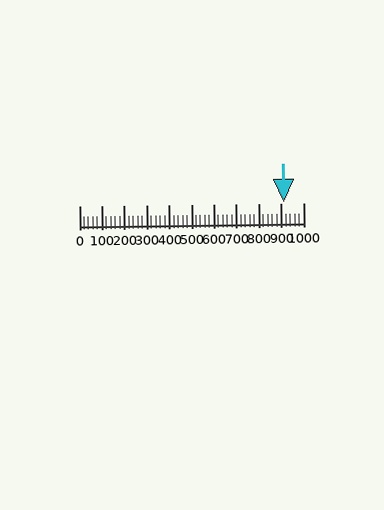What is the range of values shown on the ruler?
The ruler shows values from 0 to 1000.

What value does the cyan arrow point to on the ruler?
The cyan arrow points to approximately 912.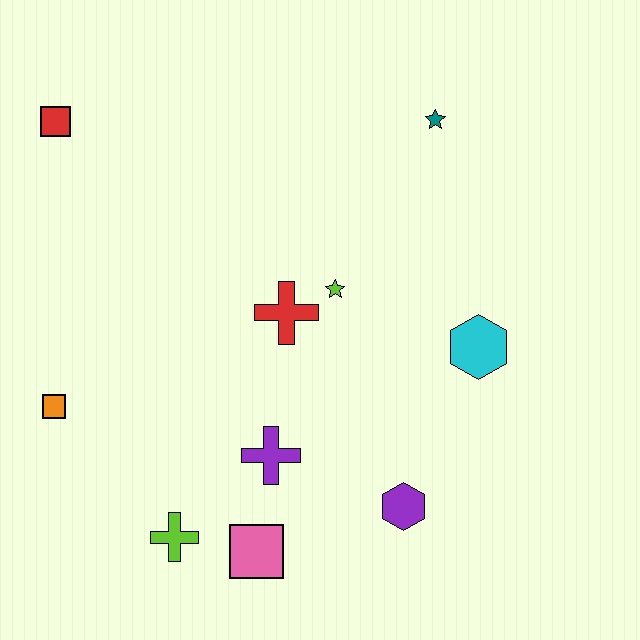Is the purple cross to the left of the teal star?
Yes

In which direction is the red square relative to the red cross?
The red square is to the left of the red cross.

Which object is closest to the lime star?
The red cross is closest to the lime star.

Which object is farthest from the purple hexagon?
The red square is farthest from the purple hexagon.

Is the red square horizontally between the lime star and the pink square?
No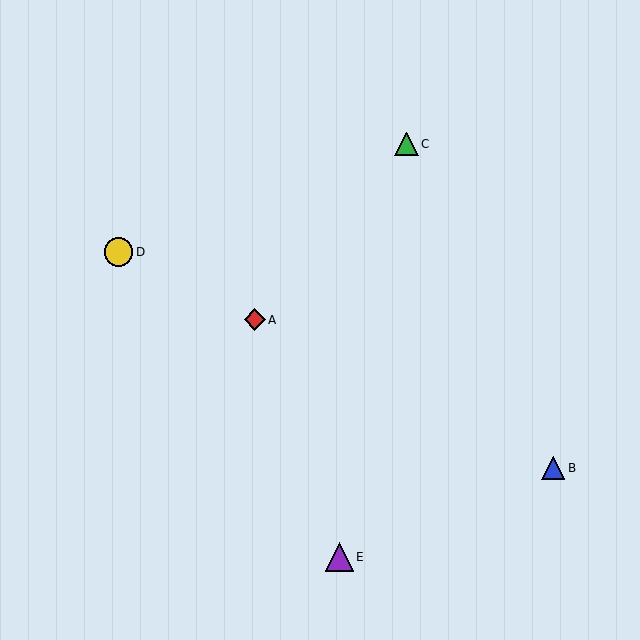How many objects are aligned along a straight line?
3 objects (A, B, D) are aligned along a straight line.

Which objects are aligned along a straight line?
Objects A, B, D are aligned along a straight line.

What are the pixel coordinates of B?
Object B is at (553, 468).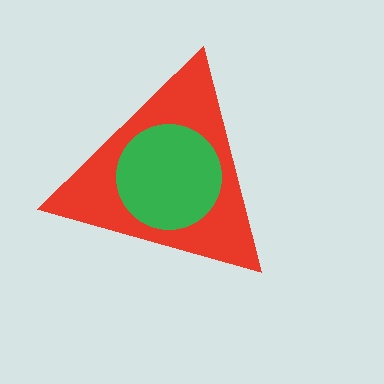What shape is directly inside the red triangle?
The green circle.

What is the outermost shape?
The red triangle.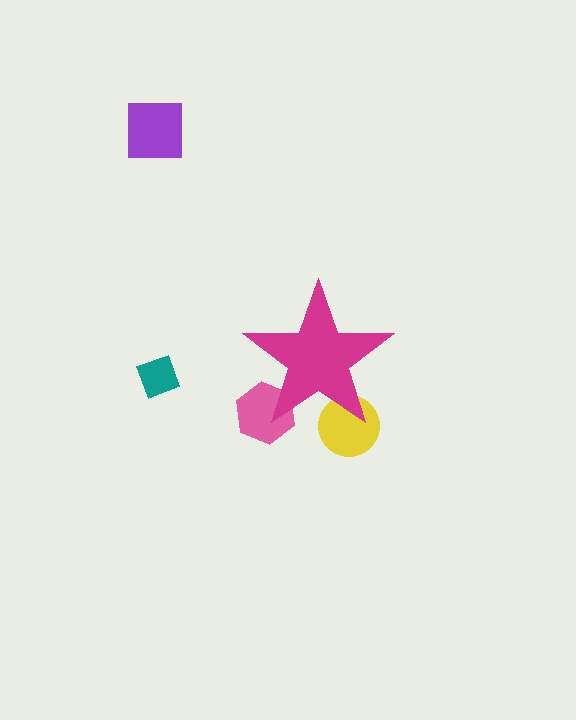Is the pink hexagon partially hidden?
Yes, the pink hexagon is partially hidden behind the magenta star.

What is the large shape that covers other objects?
A magenta star.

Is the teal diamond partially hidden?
No, the teal diamond is fully visible.